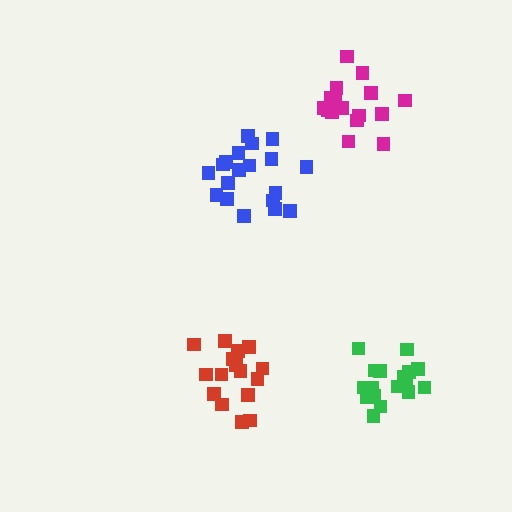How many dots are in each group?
Group 1: 16 dots, Group 2: 17 dots, Group 3: 16 dots, Group 4: 19 dots (68 total).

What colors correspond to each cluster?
The clusters are colored: red, green, magenta, blue.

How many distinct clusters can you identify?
There are 4 distinct clusters.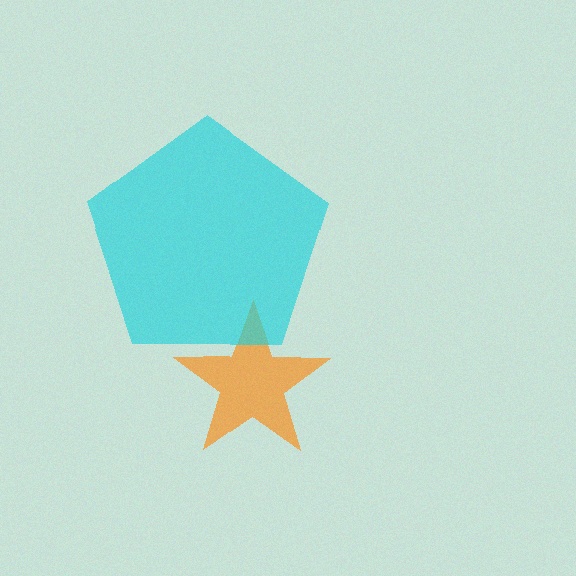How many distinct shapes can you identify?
There are 2 distinct shapes: an orange star, a cyan pentagon.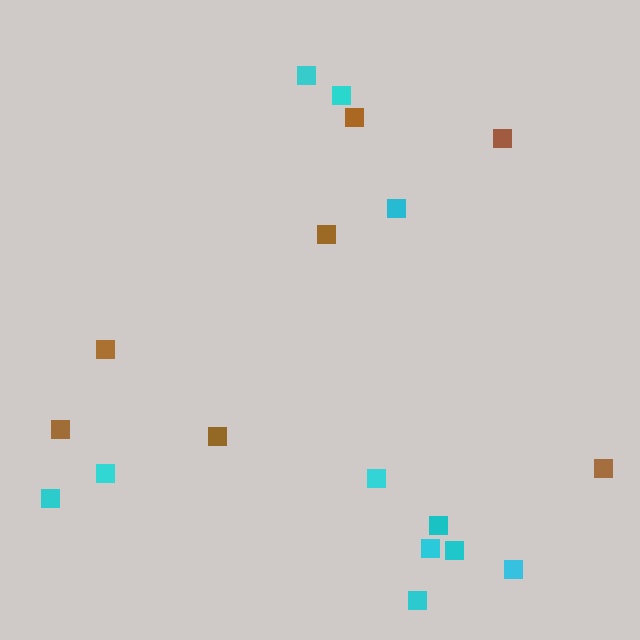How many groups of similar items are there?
There are 2 groups: one group of cyan squares (11) and one group of brown squares (7).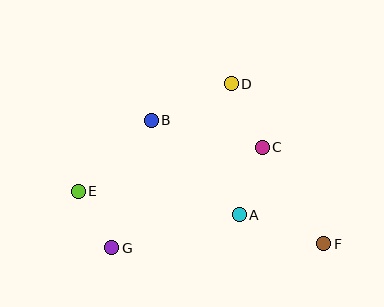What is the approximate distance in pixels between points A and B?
The distance between A and B is approximately 129 pixels.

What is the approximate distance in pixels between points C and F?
The distance between C and F is approximately 114 pixels.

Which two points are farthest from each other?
Points E and F are farthest from each other.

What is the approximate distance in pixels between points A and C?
The distance between A and C is approximately 71 pixels.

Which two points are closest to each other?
Points E and G are closest to each other.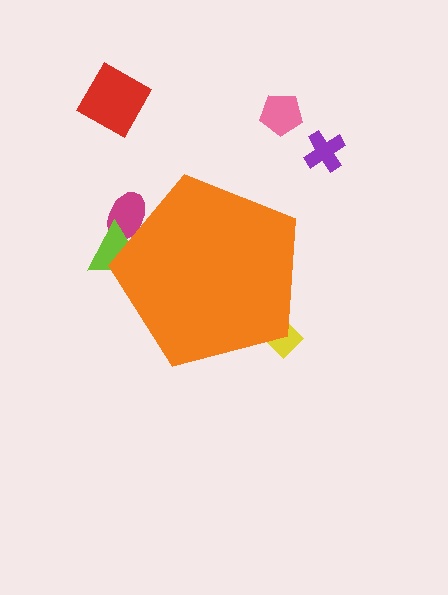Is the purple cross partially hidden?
No, the purple cross is fully visible.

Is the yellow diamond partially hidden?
Yes, the yellow diamond is partially hidden behind the orange pentagon.